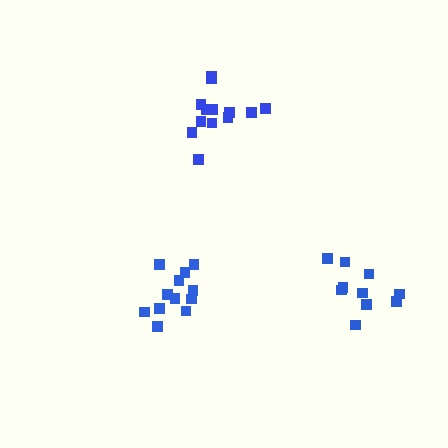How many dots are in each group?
Group 1: 12 dots, Group 2: 10 dots, Group 3: 13 dots (35 total).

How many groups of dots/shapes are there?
There are 3 groups.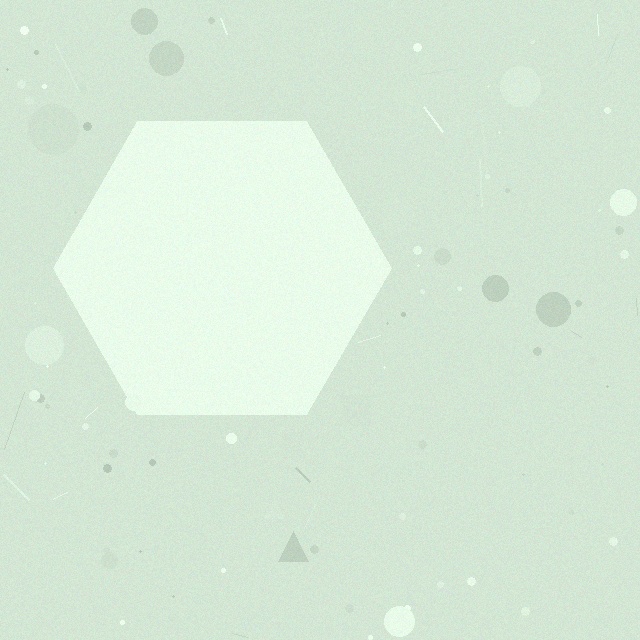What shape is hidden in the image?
A hexagon is hidden in the image.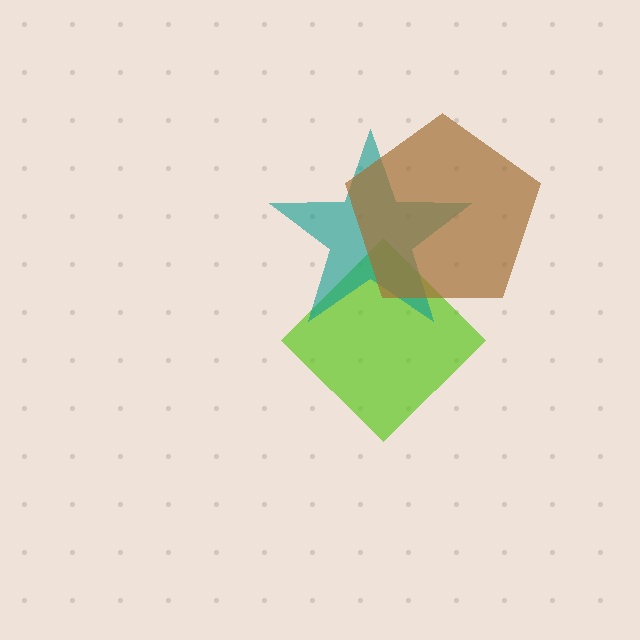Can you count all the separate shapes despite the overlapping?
Yes, there are 3 separate shapes.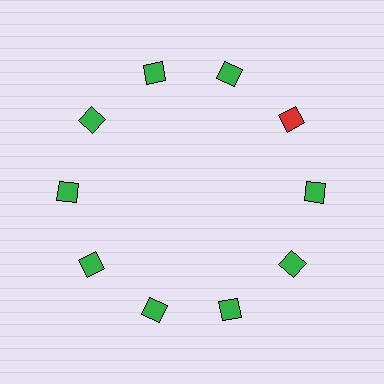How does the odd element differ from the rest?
It has a different color: red instead of green.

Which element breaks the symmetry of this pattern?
The red diamond at roughly the 2 o'clock position breaks the symmetry. All other shapes are green diamonds.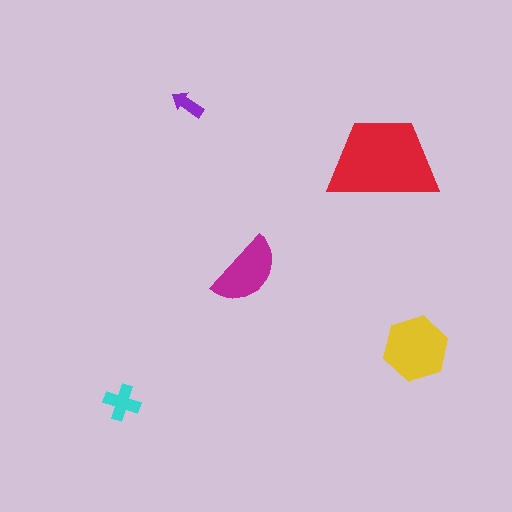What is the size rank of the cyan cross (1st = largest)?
4th.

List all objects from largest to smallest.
The red trapezoid, the yellow hexagon, the magenta semicircle, the cyan cross, the purple arrow.